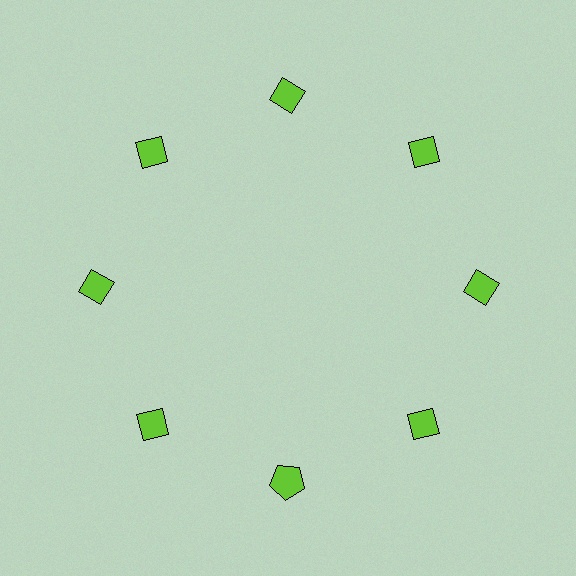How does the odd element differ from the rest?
It has a different shape: pentagon instead of diamond.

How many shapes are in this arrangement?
There are 8 shapes arranged in a ring pattern.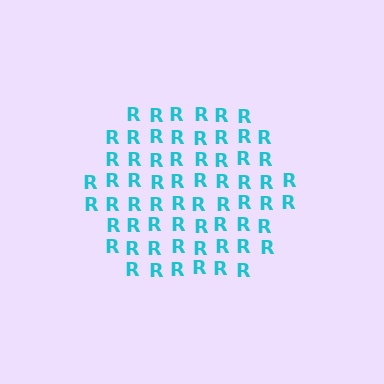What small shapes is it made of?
It is made of small letter R's.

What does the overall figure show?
The overall figure shows a hexagon.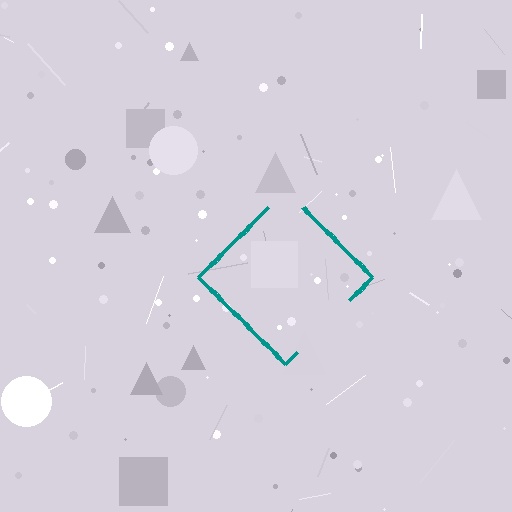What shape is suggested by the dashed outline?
The dashed outline suggests a diamond.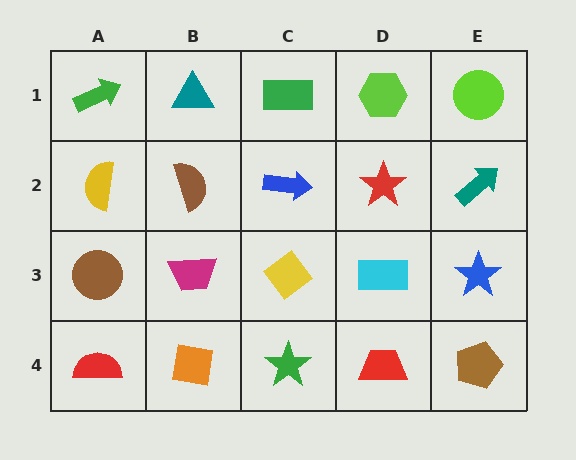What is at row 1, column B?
A teal triangle.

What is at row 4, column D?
A red trapezoid.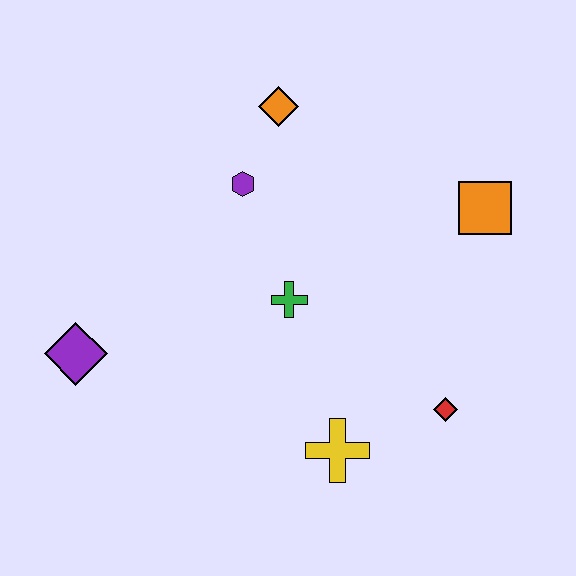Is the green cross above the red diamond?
Yes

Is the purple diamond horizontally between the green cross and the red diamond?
No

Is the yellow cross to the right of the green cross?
Yes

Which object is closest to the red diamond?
The yellow cross is closest to the red diamond.